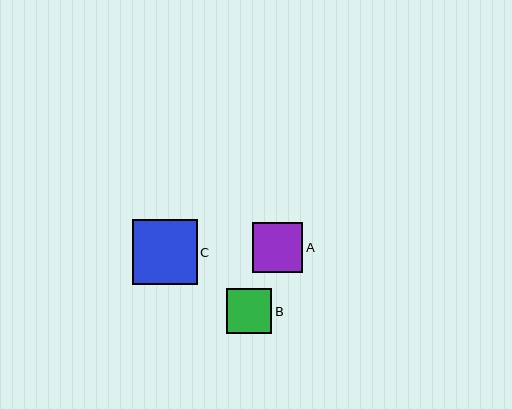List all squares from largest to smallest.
From largest to smallest: C, A, B.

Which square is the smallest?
Square B is the smallest with a size of approximately 45 pixels.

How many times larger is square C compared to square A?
Square C is approximately 1.3 times the size of square A.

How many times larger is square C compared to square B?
Square C is approximately 1.4 times the size of square B.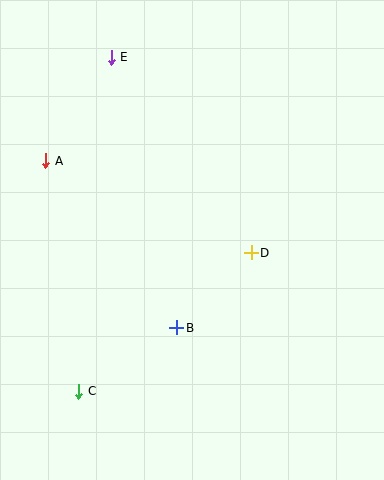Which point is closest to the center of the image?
Point D at (251, 253) is closest to the center.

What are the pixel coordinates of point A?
Point A is at (46, 161).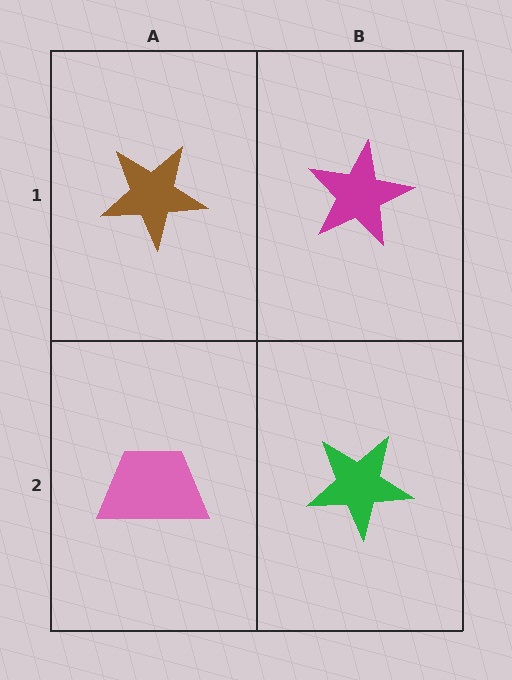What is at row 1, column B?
A magenta star.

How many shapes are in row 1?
2 shapes.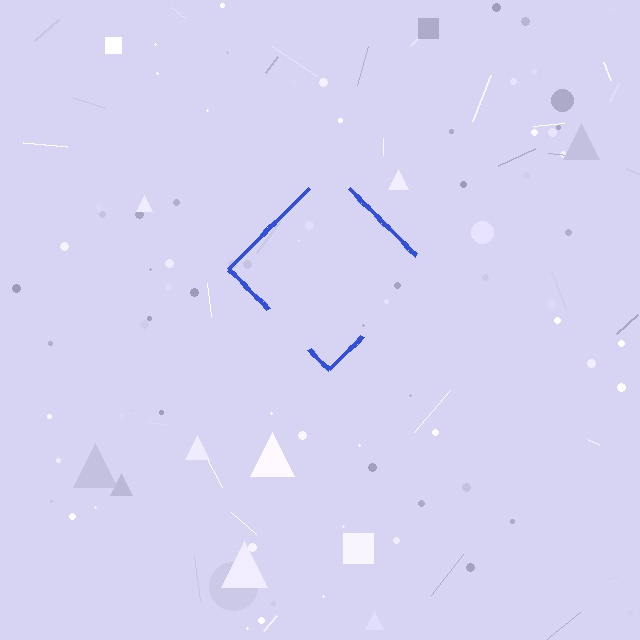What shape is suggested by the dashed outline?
The dashed outline suggests a diamond.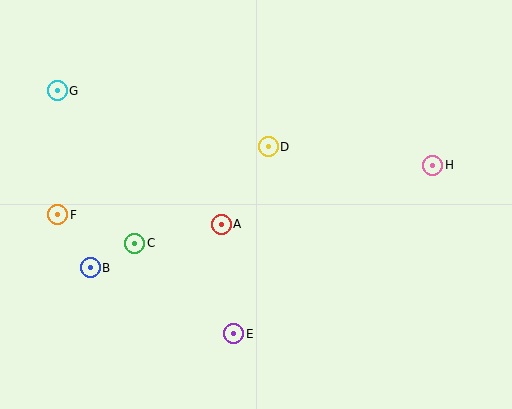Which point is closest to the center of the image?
Point A at (221, 224) is closest to the center.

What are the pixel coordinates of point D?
Point D is at (268, 147).